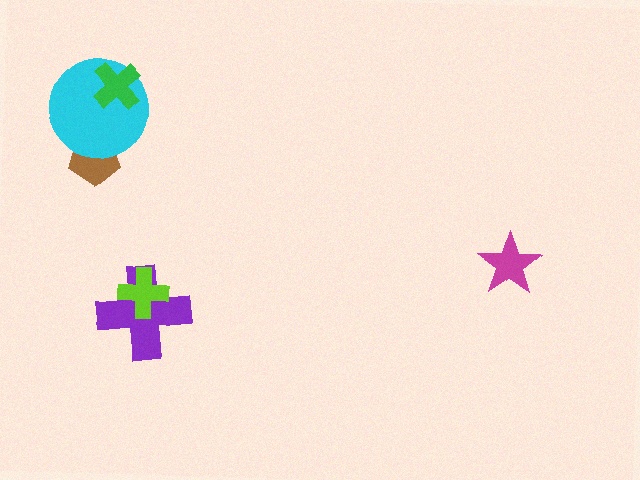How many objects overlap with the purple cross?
1 object overlaps with the purple cross.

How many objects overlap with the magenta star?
0 objects overlap with the magenta star.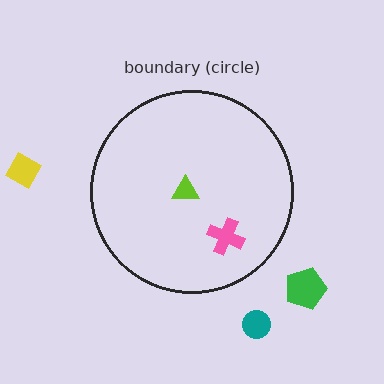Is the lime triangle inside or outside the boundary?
Inside.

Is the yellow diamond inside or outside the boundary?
Outside.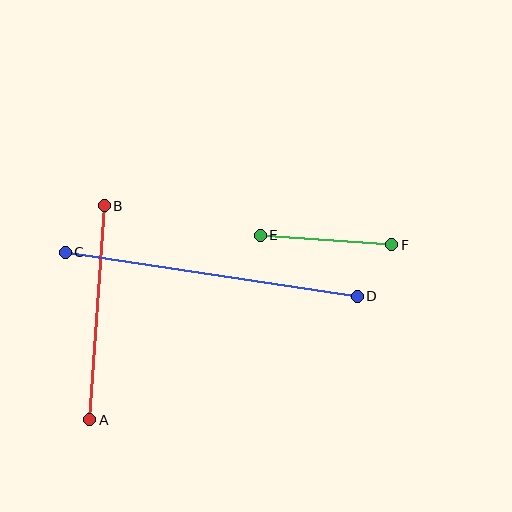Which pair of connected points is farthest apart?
Points C and D are farthest apart.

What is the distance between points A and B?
The distance is approximately 215 pixels.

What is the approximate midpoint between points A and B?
The midpoint is at approximately (97, 313) pixels.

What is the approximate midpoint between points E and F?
The midpoint is at approximately (326, 240) pixels.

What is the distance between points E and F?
The distance is approximately 132 pixels.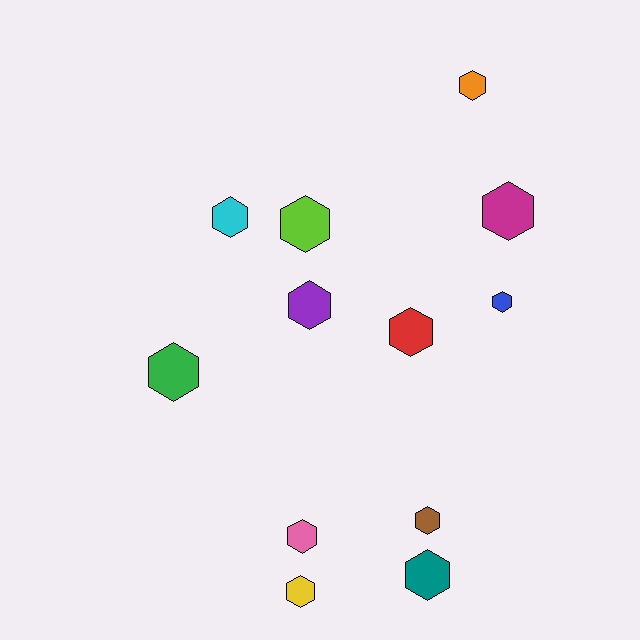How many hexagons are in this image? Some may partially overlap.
There are 12 hexagons.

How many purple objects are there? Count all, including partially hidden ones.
There is 1 purple object.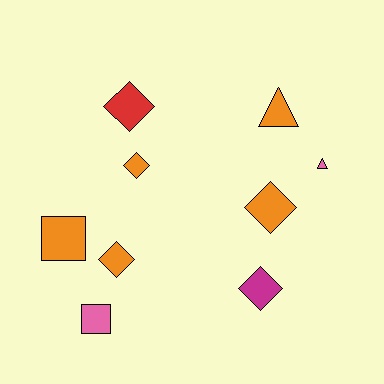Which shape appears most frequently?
Diamond, with 5 objects.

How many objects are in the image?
There are 9 objects.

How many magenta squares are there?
There are no magenta squares.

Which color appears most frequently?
Orange, with 5 objects.